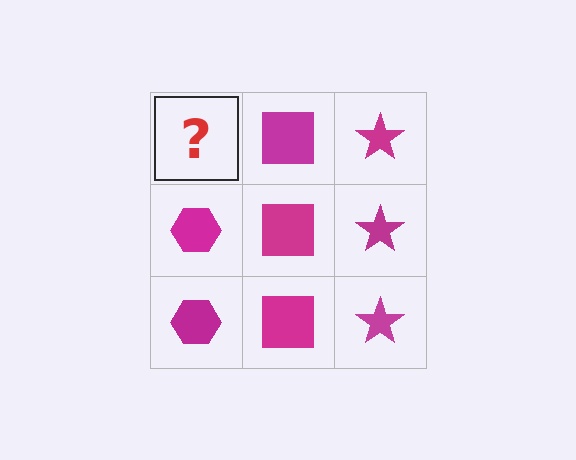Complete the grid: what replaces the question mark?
The question mark should be replaced with a magenta hexagon.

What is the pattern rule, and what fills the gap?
The rule is that each column has a consistent shape. The gap should be filled with a magenta hexagon.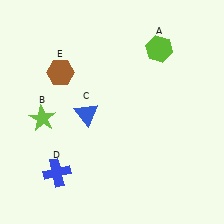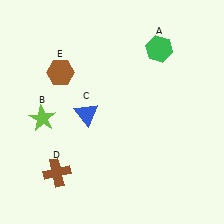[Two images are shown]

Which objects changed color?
A changed from lime to green. D changed from blue to brown.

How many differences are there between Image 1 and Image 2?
There are 2 differences between the two images.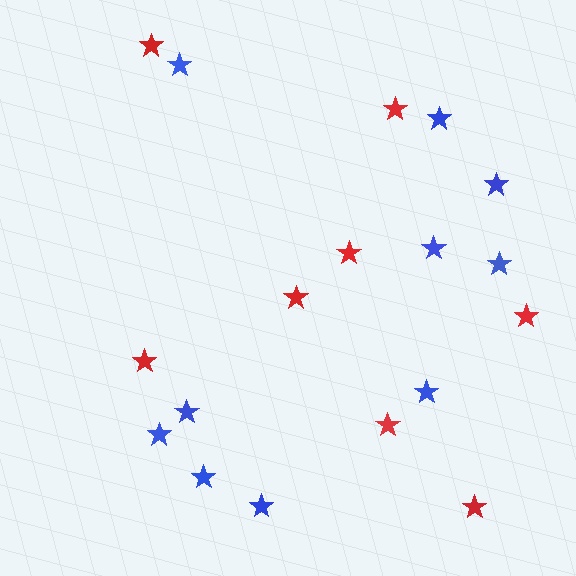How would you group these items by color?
There are 2 groups: one group of blue stars (10) and one group of red stars (8).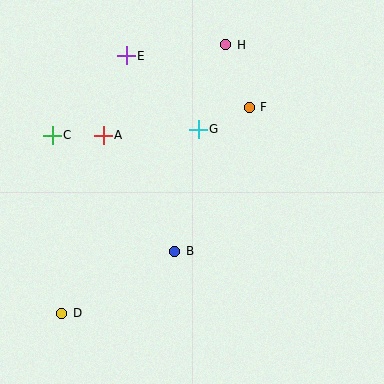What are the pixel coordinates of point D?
Point D is at (62, 313).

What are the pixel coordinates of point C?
Point C is at (52, 135).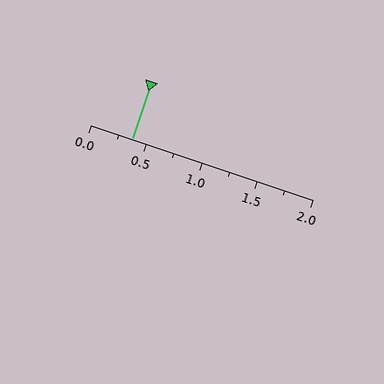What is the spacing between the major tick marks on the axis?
The major ticks are spaced 0.5 apart.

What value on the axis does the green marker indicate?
The marker indicates approximately 0.38.